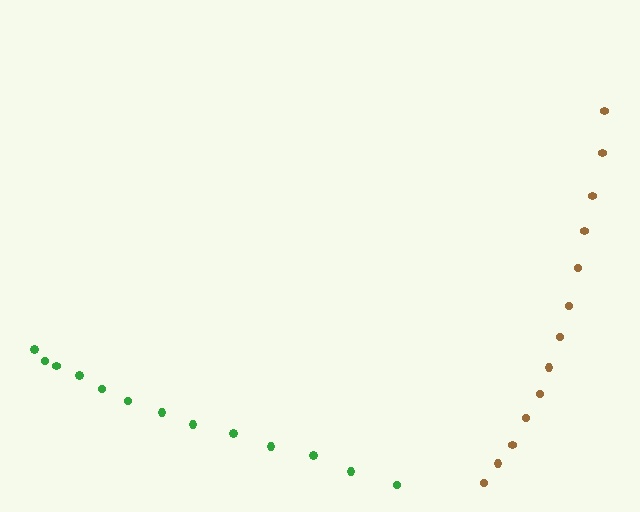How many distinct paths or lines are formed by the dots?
There are 2 distinct paths.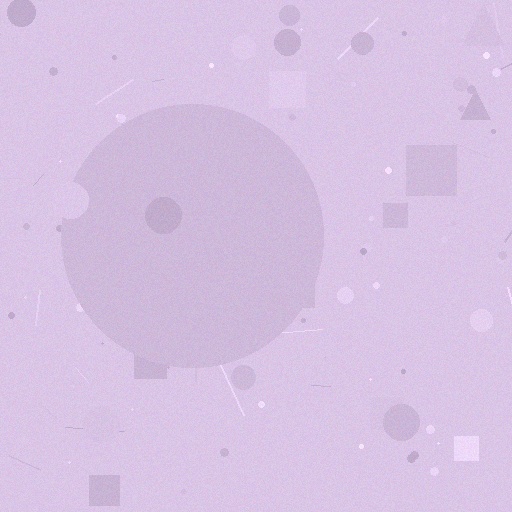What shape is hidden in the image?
A circle is hidden in the image.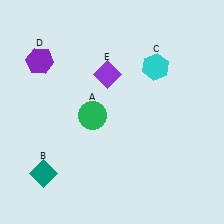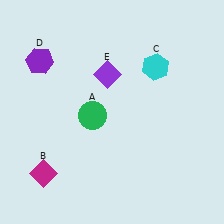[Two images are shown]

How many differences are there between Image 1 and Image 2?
There is 1 difference between the two images.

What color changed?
The diamond (B) changed from teal in Image 1 to magenta in Image 2.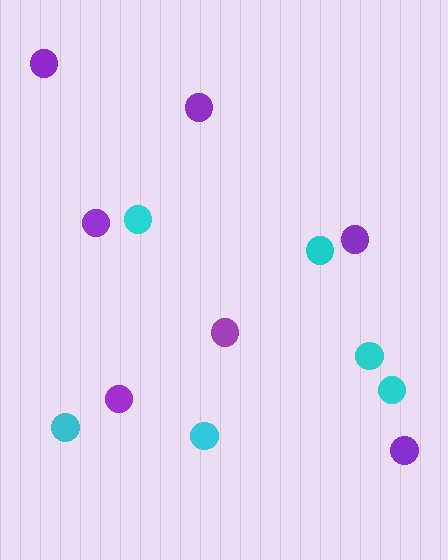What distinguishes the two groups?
There are 2 groups: one group of cyan circles (6) and one group of purple circles (7).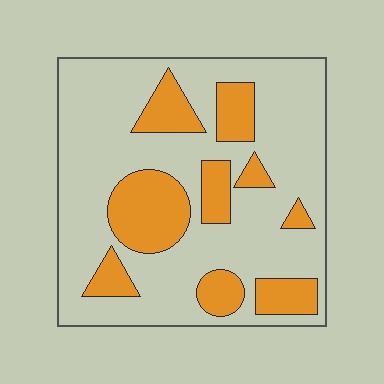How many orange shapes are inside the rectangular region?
9.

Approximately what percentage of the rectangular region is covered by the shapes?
Approximately 25%.